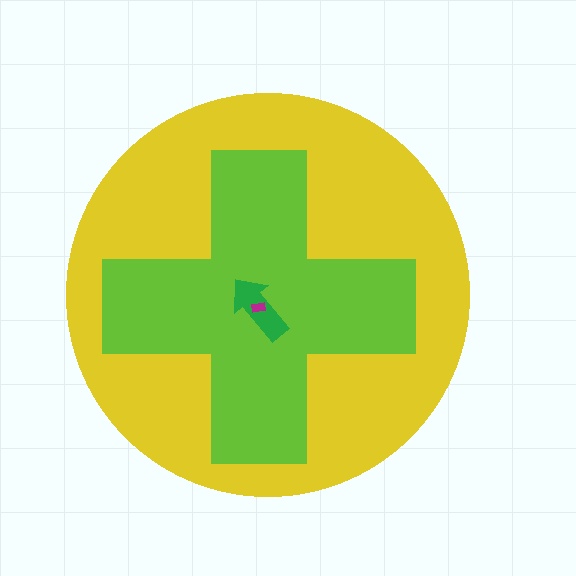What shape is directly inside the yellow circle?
The lime cross.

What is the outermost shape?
The yellow circle.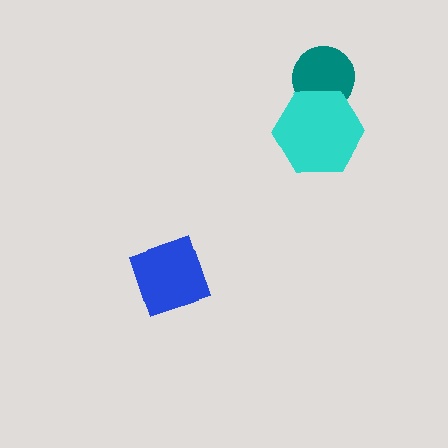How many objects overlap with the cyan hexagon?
1 object overlaps with the cyan hexagon.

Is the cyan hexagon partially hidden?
No, no other shape covers it.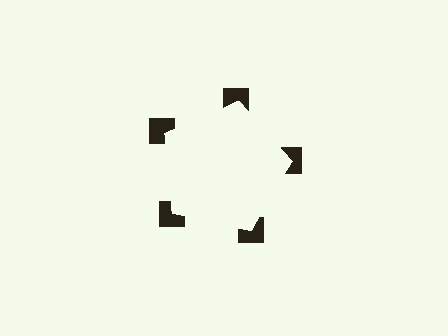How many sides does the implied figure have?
5 sides.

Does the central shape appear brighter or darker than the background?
It typically appears slightly brighter than the background, even though no actual brightness change is drawn.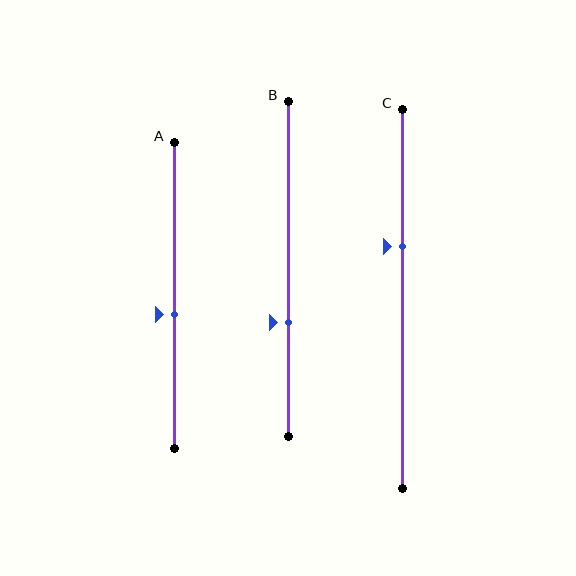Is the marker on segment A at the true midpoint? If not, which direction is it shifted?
No, the marker on segment A is shifted downward by about 6% of the segment length.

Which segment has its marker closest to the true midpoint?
Segment A has its marker closest to the true midpoint.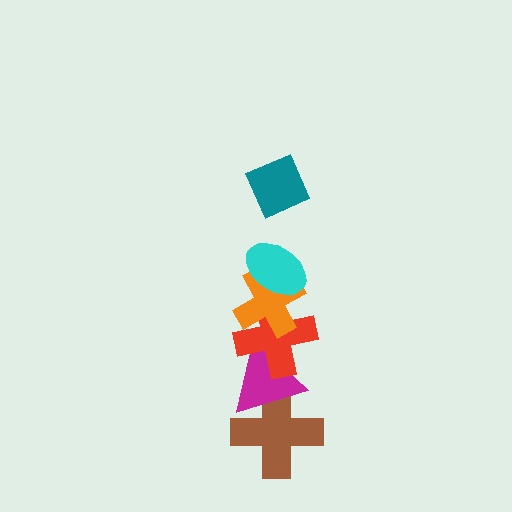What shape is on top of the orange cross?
The cyan ellipse is on top of the orange cross.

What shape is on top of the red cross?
The orange cross is on top of the red cross.